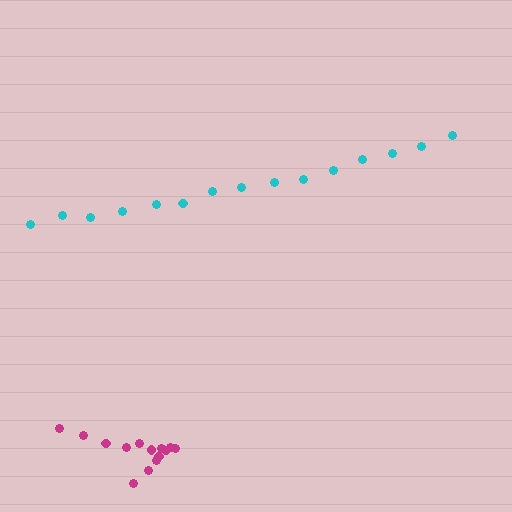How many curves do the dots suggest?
There are 2 distinct paths.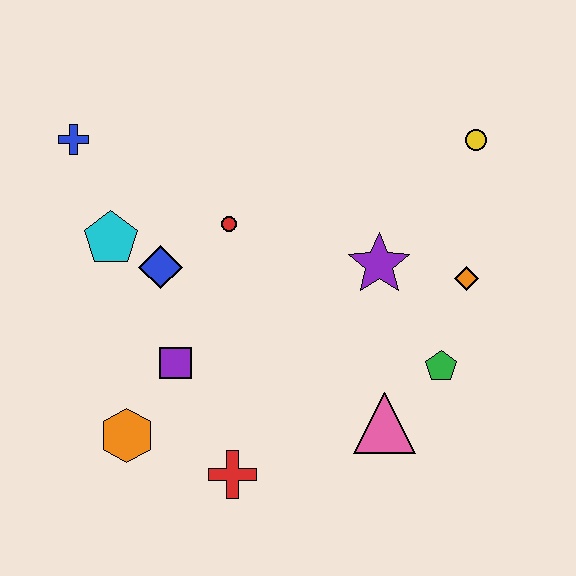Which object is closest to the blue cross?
The cyan pentagon is closest to the blue cross.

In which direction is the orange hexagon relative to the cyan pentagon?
The orange hexagon is below the cyan pentagon.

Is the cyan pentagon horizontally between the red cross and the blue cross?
Yes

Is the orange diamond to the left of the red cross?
No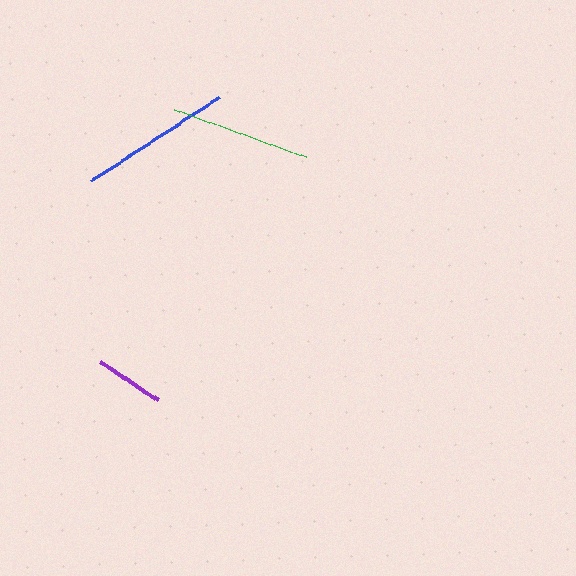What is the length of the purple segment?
The purple segment is approximately 68 pixels long.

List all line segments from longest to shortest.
From longest to shortest: blue, green, purple.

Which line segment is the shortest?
The purple line is the shortest at approximately 68 pixels.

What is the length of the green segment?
The green segment is approximately 139 pixels long.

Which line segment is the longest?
The blue line is the longest at approximately 152 pixels.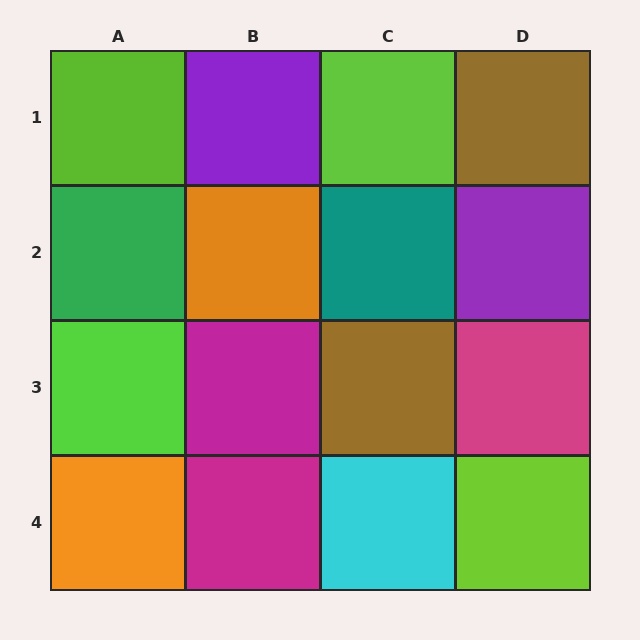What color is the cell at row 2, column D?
Purple.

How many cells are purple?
2 cells are purple.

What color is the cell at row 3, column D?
Magenta.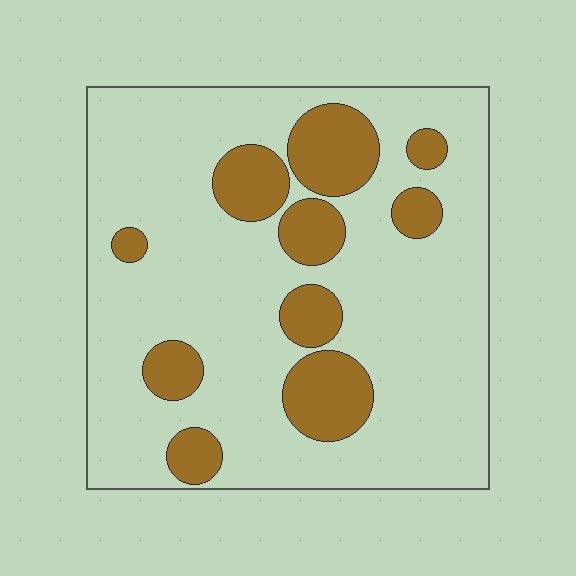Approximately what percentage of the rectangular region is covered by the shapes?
Approximately 20%.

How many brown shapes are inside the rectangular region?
10.